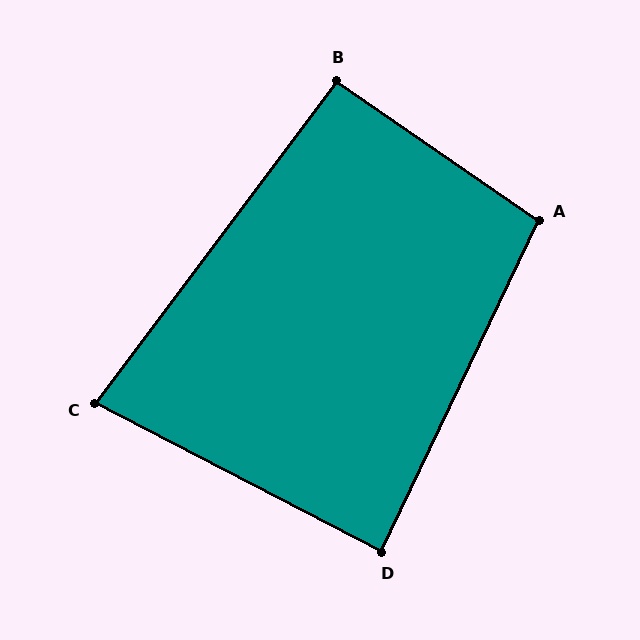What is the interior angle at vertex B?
Approximately 92 degrees (approximately right).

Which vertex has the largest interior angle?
A, at approximately 99 degrees.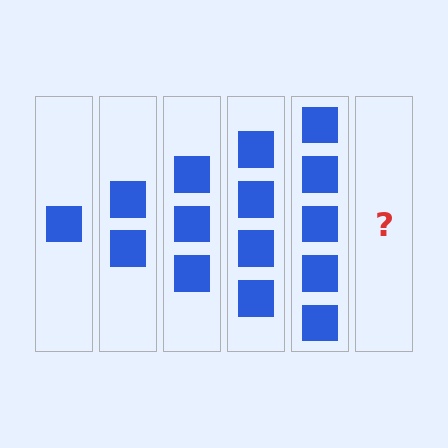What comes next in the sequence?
The next element should be 6 squares.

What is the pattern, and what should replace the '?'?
The pattern is that each step adds one more square. The '?' should be 6 squares.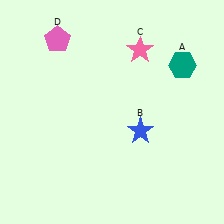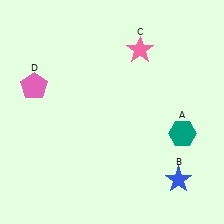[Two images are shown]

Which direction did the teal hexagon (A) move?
The teal hexagon (A) moved down.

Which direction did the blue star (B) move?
The blue star (B) moved down.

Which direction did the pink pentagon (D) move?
The pink pentagon (D) moved down.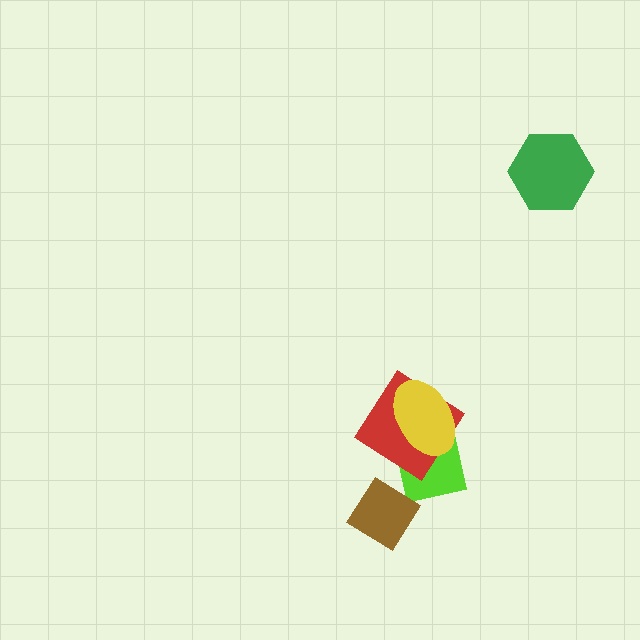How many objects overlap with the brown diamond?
1 object overlaps with the brown diamond.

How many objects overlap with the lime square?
3 objects overlap with the lime square.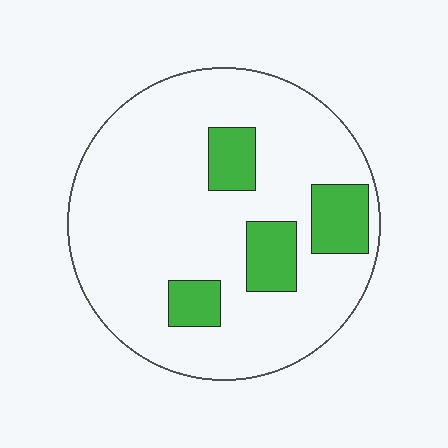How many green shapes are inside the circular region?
4.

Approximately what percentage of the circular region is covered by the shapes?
Approximately 15%.